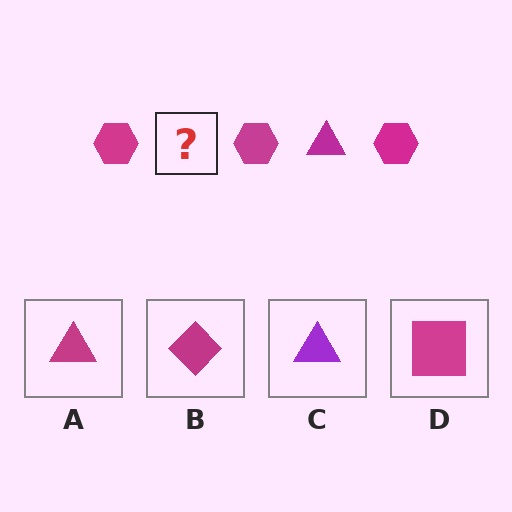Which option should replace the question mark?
Option A.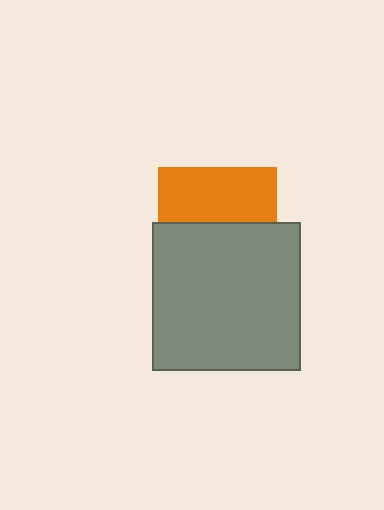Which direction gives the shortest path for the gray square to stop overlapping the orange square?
Moving down gives the shortest separation.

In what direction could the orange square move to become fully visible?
The orange square could move up. That would shift it out from behind the gray square entirely.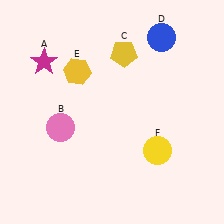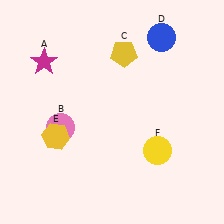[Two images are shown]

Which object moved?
The yellow hexagon (E) moved down.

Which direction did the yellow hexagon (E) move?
The yellow hexagon (E) moved down.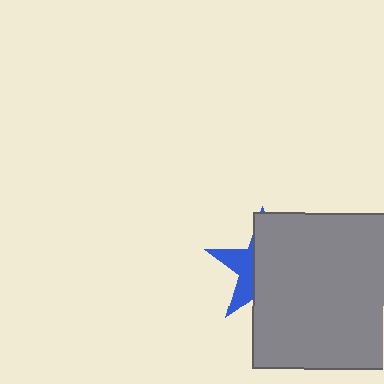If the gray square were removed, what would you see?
You would see the complete blue star.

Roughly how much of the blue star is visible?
A small part of it is visible (roughly 34%).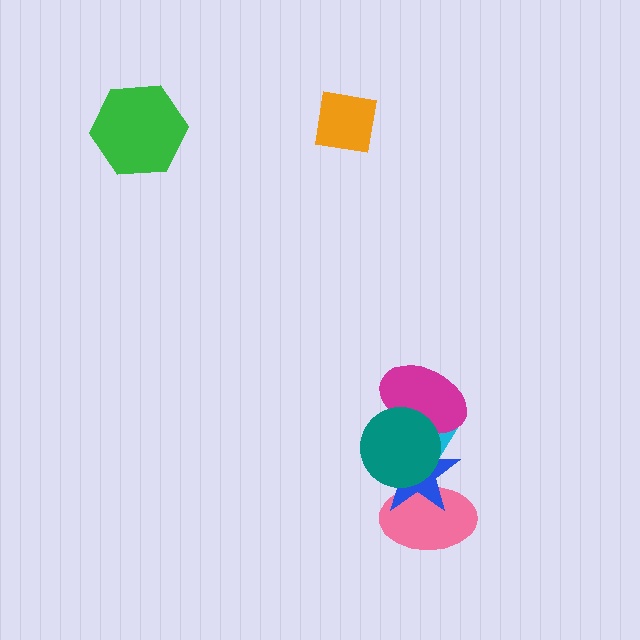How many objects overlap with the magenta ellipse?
3 objects overlap with the magenta ellipse.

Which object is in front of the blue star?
The teal circle is in front of the blue star.